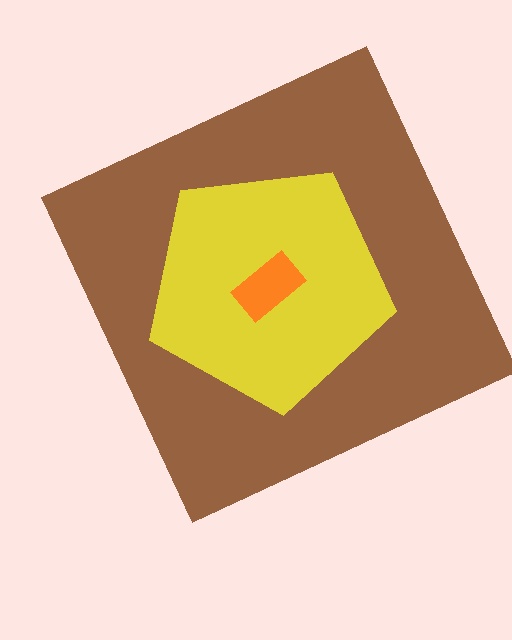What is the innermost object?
The orange rectangle.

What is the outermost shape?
The brown square.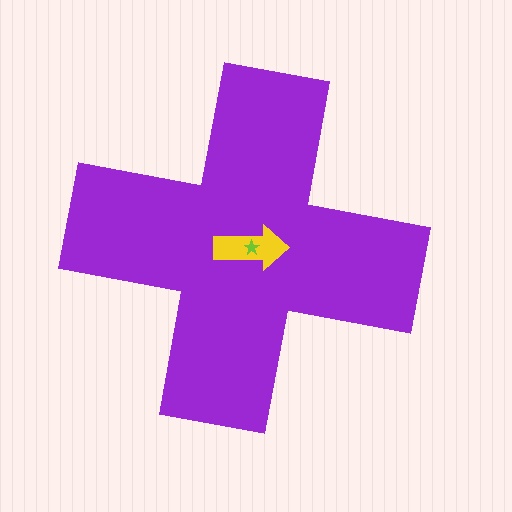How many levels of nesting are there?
3.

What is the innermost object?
The lime star.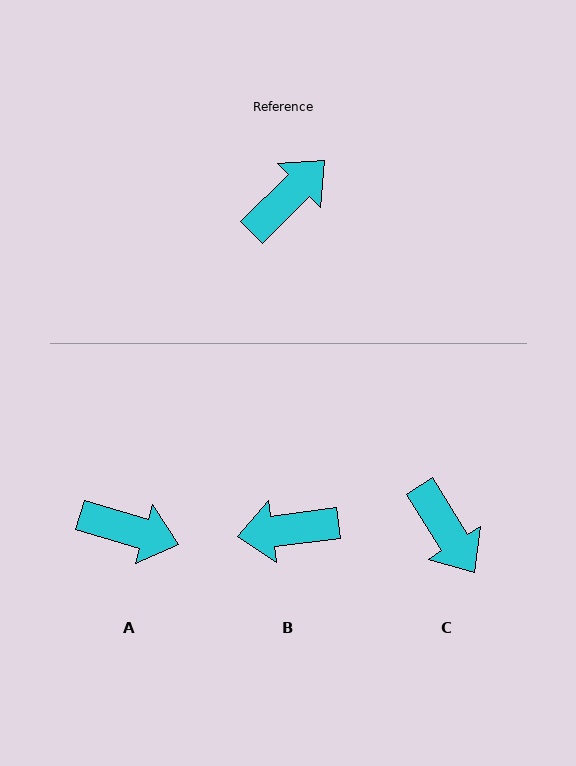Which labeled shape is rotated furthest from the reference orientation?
B, about 142 degrees away.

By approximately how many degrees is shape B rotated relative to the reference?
Approximately 142 degrees counter-clockwise.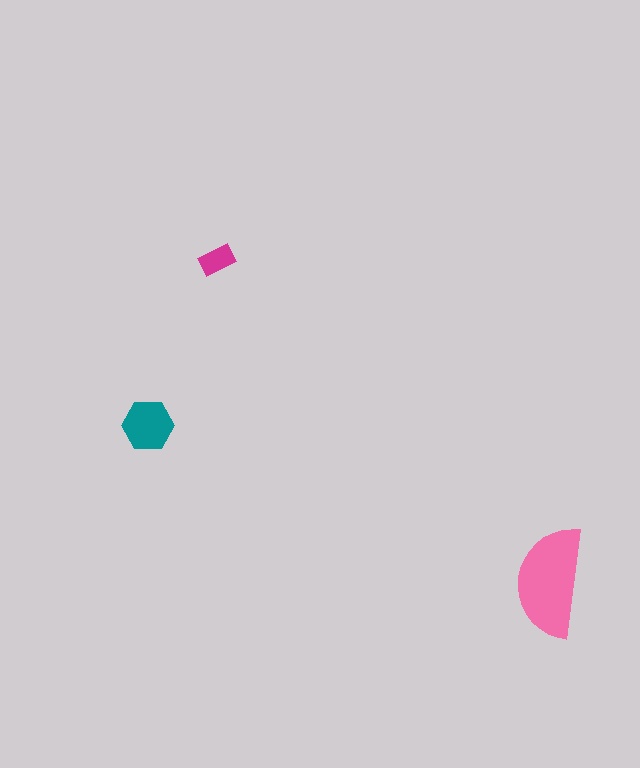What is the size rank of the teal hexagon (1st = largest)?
2nd.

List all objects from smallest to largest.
The magenta rectangle, the teal hexagon, the pink semicircle.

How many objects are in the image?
There are 3 objects in the image.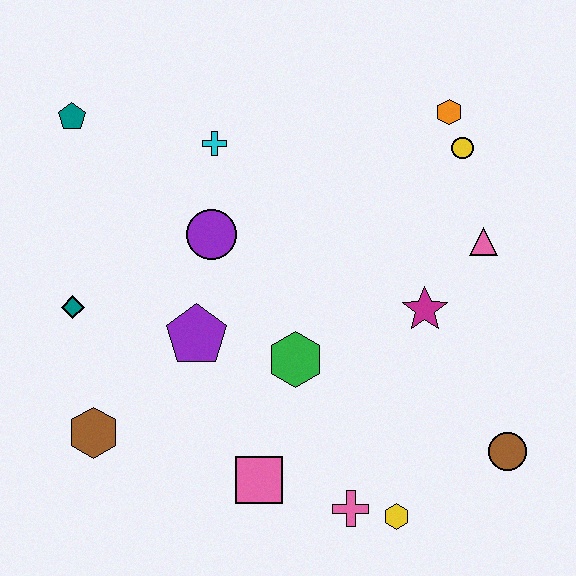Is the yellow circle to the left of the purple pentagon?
No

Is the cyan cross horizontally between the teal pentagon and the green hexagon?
Yes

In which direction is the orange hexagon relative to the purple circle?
The orange hexagon is to the right of the purple circle.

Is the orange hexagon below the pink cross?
No